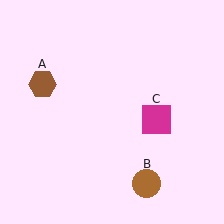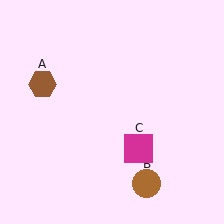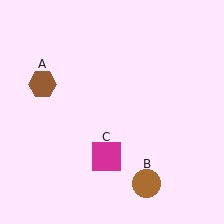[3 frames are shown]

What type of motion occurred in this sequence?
The magenta square (object C) rotated clockwise around the center of the scene.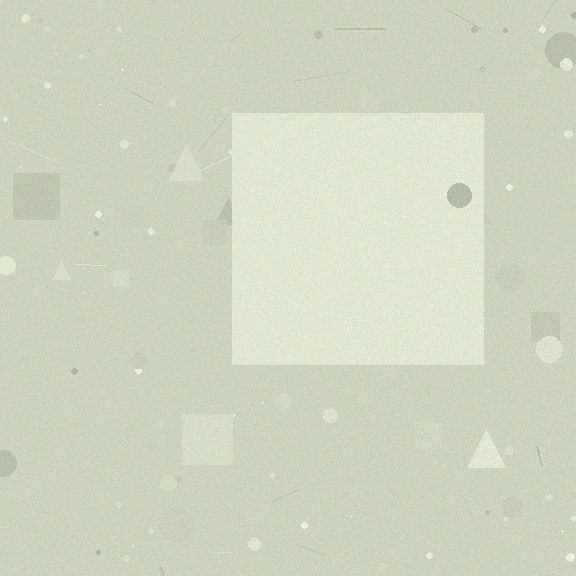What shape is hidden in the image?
A square is hidden in the image.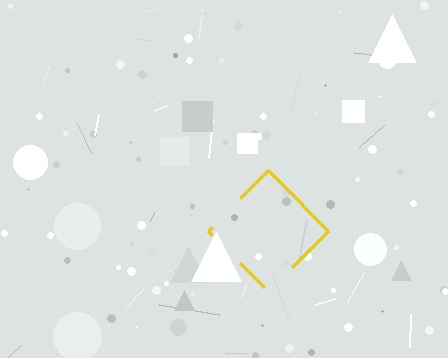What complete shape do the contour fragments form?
The contour fragments form a diamond.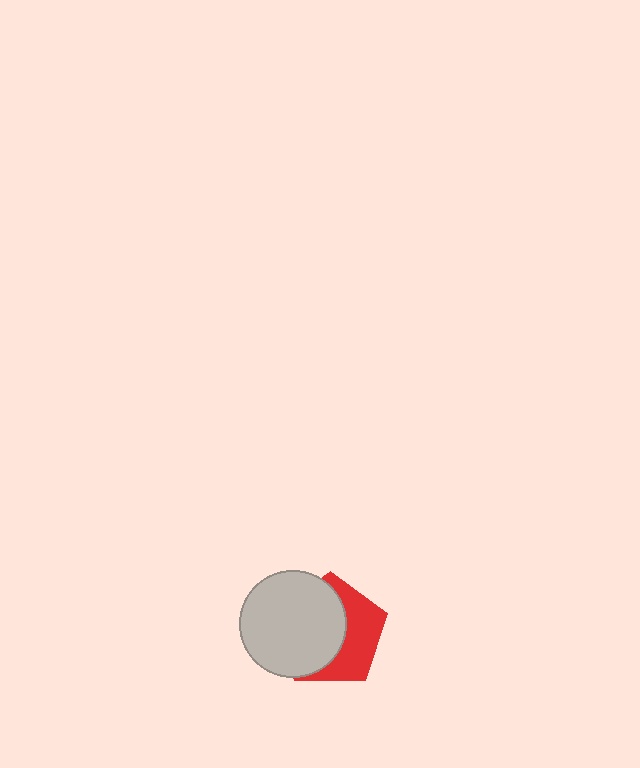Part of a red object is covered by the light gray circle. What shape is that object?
It is a pentagon.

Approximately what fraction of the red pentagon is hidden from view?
Roughly 56% of the red pentagon is hidden behind the light gray circle.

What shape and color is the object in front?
The object in front is a light gray circle.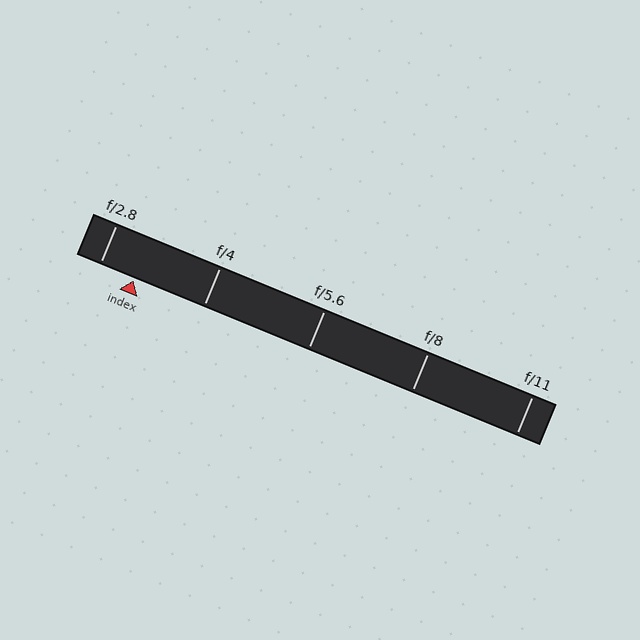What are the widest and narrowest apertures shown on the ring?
The widest aperture shown is f/2.8 and the narrowest is f/11.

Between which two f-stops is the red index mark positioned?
The index mark is between f/2.8 and f/4.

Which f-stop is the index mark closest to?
The index mark is closest to f/2.8.